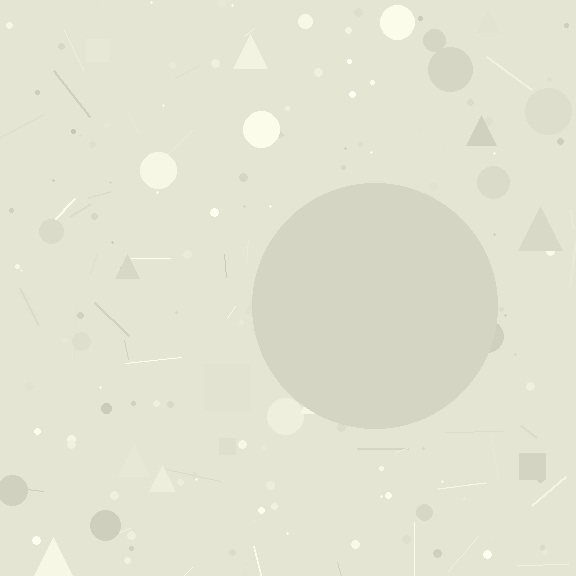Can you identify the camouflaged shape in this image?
The camouflaged shape is a circle.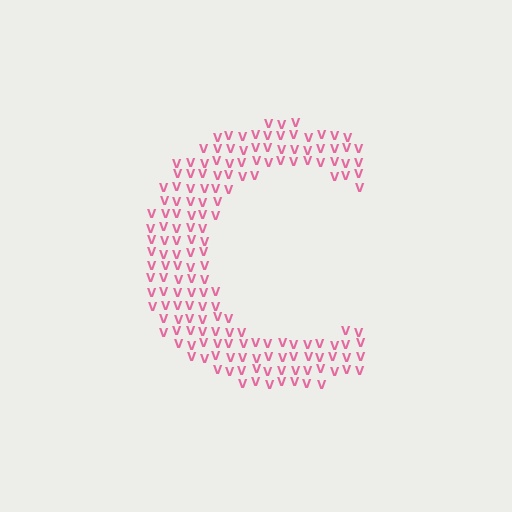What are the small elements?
The small elements are letter V's.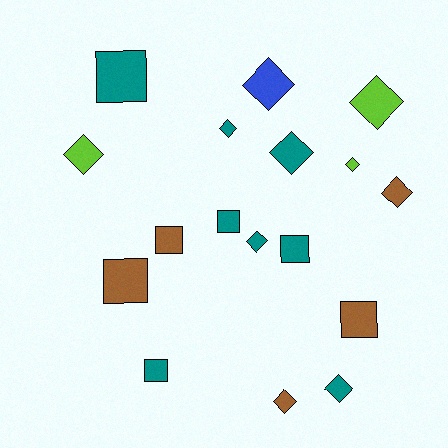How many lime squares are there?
There are no lime squares.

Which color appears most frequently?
Teal, with 8 objects.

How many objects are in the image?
There are 17 objects.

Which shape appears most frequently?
Diamond, with 10 objects.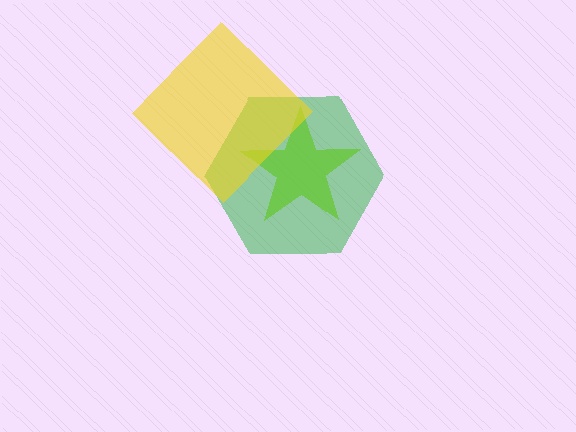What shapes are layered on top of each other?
The layered shapes are: a green hexagon, a lime star, a yellow diamond.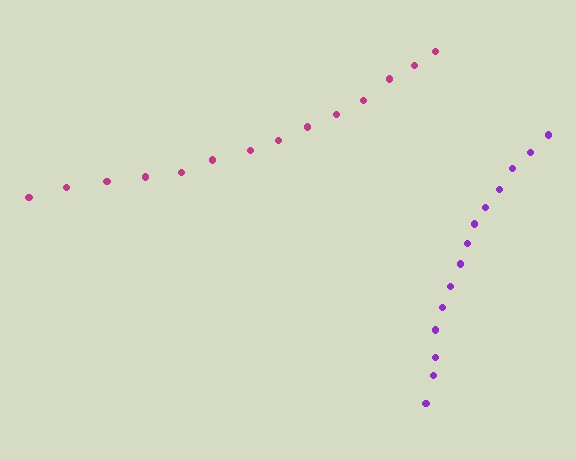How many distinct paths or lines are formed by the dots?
There are 2 distinct paths.